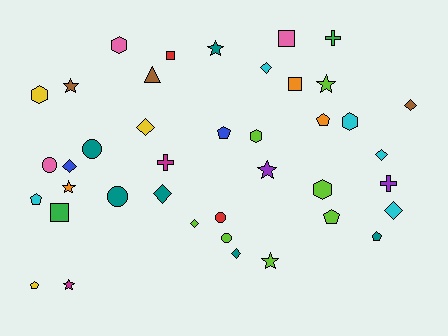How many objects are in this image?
There are 40 objects.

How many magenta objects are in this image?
There are 2 magenta objects.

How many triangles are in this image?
There is 1 triangle.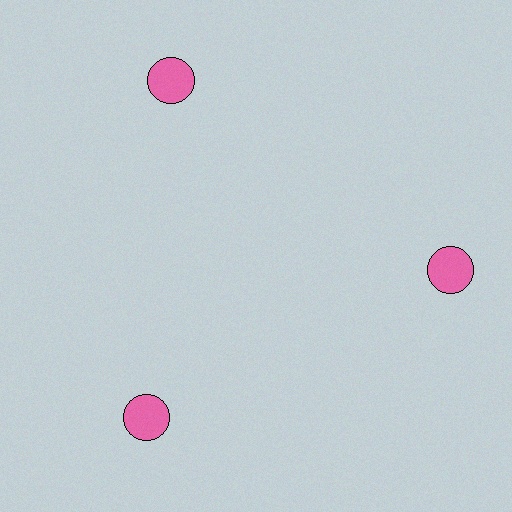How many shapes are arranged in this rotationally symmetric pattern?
There are 3 shapes, arranged in 3 groups of 1.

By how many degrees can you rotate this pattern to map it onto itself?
The pattern maps onto itself every 120 degrees of rotation.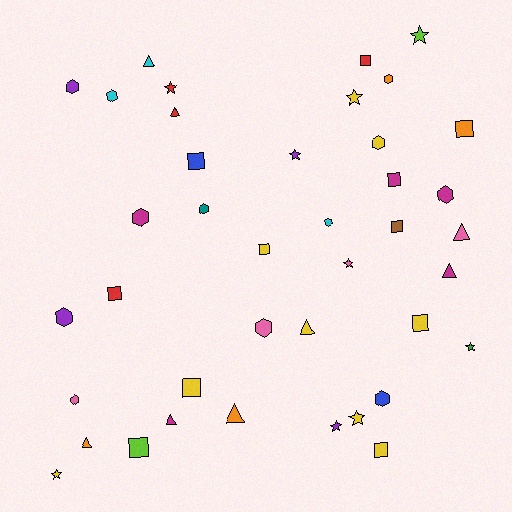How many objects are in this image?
There are 40 objects.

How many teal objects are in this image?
There is 1 teal object.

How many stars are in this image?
There are 9 stars.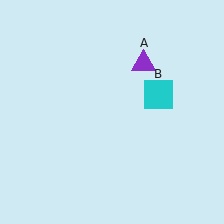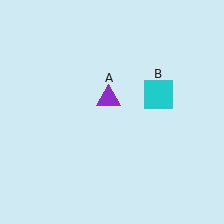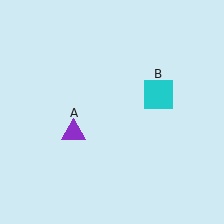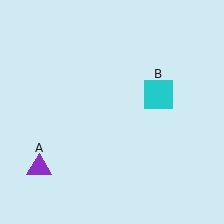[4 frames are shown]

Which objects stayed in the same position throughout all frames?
Cyan square (object B) remained stationary.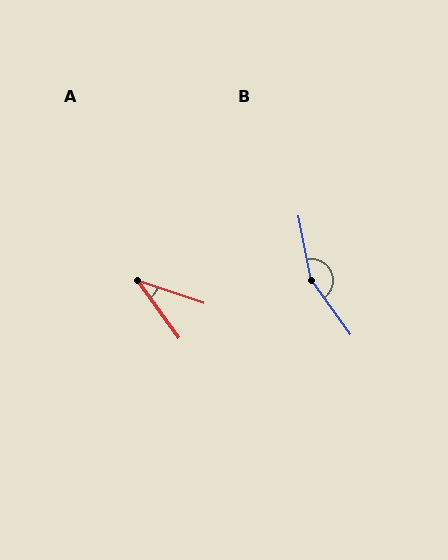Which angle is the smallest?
A, at approximately 35 degrees.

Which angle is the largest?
B, at approximately 156 degrees.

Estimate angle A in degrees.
Approximately 35 degrees.